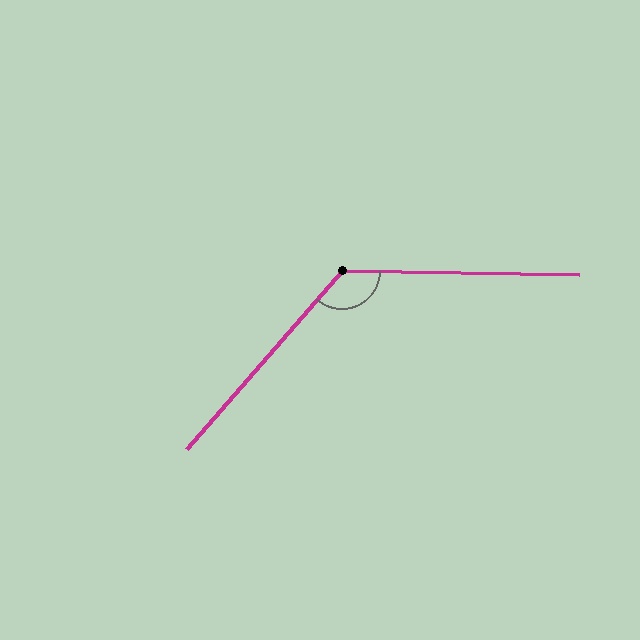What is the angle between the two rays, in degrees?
Approximately 130 degrees.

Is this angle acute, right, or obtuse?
It is obtuse.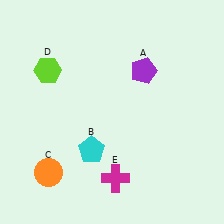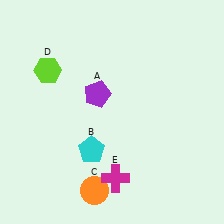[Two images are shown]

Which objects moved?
The objects that moved are: the purple pentagon (A), the orange circle (C).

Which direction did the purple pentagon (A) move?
The purple pentagon (A) moved left.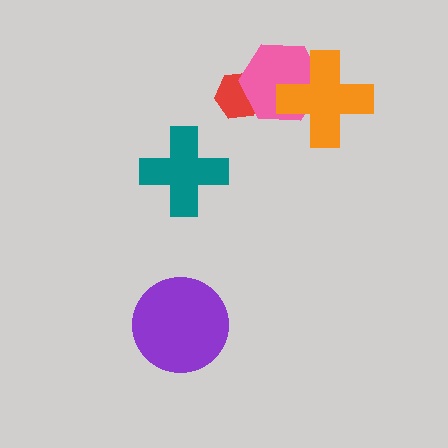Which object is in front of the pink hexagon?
The orange cross is in front of the pink hexagon.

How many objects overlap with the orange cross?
1 object overlaps with the orange cross.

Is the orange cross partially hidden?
No, no other shape covers it.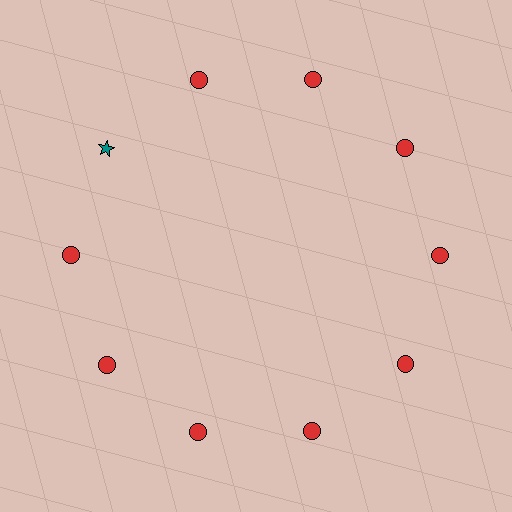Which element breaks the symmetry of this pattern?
The teal star at roughly the 10 o'clock position breaks the symmetry. All other shapes are red circles.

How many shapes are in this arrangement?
There are 10 shapes arranged in a ring pattern.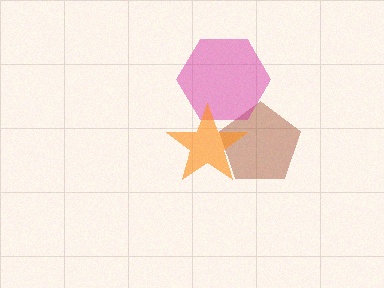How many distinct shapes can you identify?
There are 3 distinct shapes: a brown pentagon, a magenta hexagon, an orange star.